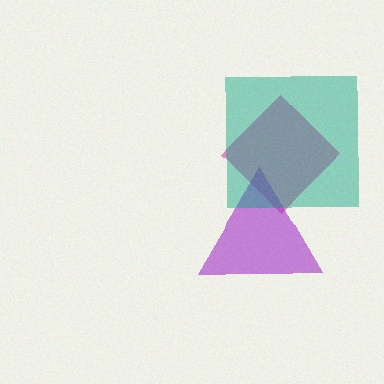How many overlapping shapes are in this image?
There are 3 overlapping shapes in the image.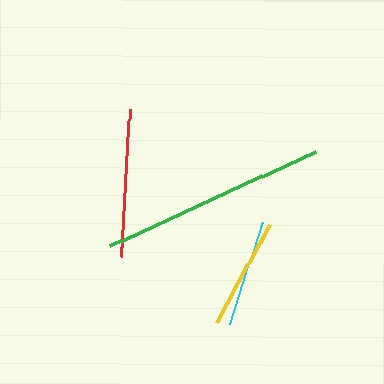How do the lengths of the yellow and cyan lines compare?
The yellow and cyan lines are approximately the same length.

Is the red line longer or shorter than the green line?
The green line is longer than the red line.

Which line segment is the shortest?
The cyan line is the shortest at approximately 108 pixels.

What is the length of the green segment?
The green segment is approximately 227 pixels long.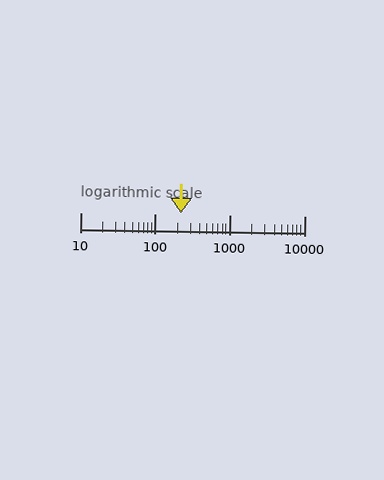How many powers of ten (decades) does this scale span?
The scale spans 3 decades, from 10 to 10000.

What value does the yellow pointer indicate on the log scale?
The pointer indicates approximately 220.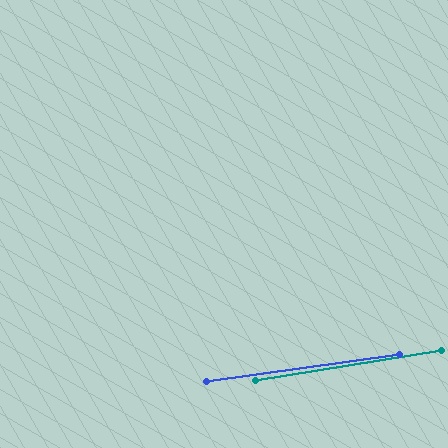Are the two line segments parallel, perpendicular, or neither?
Parallel — their directions differ by only 1.3°.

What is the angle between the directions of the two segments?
Approximately 1 degree.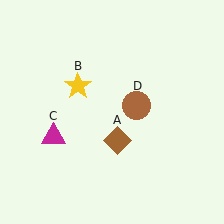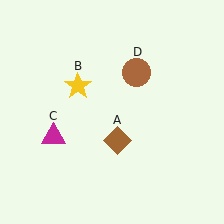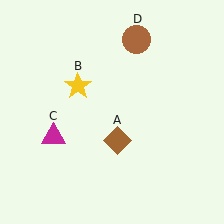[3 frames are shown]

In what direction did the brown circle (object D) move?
The brown circle (object D) moved up.